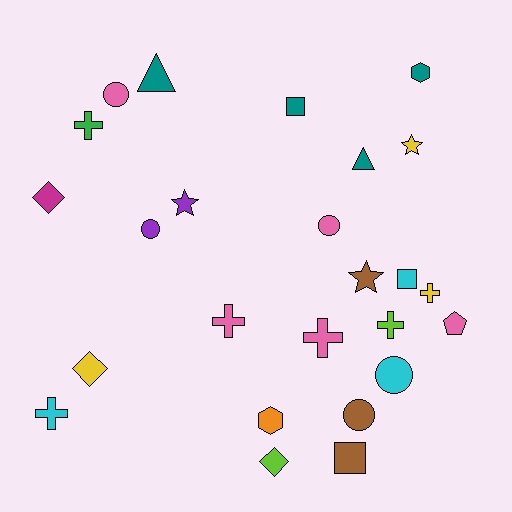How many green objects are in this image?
There is 1 green object.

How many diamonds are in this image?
There are 3 diamonds.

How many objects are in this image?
There are 25 objects.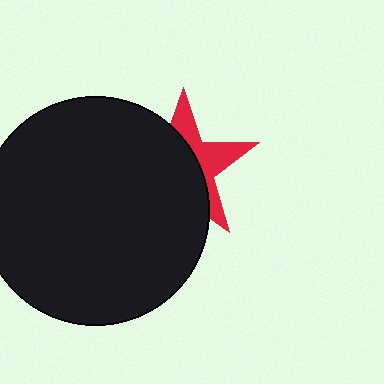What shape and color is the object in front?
The object in front is a black circle.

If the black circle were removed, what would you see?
You would see the complete red star.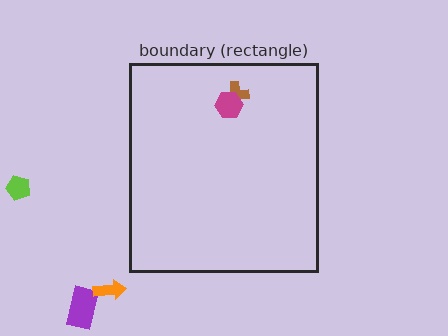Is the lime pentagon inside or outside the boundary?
Outside.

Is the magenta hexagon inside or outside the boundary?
Inside.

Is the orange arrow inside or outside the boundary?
Outside.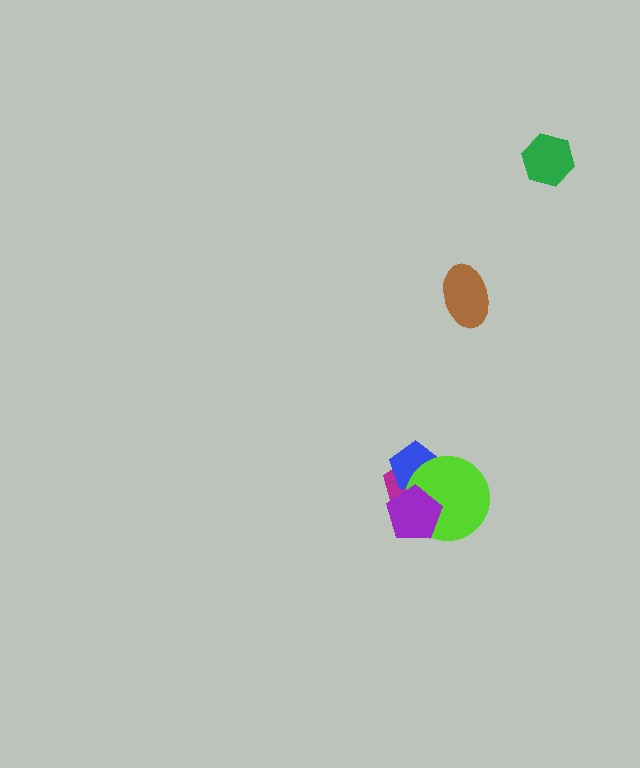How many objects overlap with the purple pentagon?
3 objects overlap with the purple pentagon.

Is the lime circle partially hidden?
Yes, it is partially covered by another shape.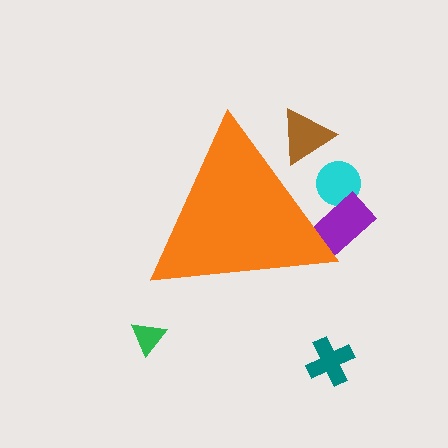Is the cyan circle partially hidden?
Yes, the cyan circle is partially hidden behind the orange triangle.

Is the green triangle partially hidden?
No, the green triangle is fully visible.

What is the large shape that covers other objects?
An orange triangle.